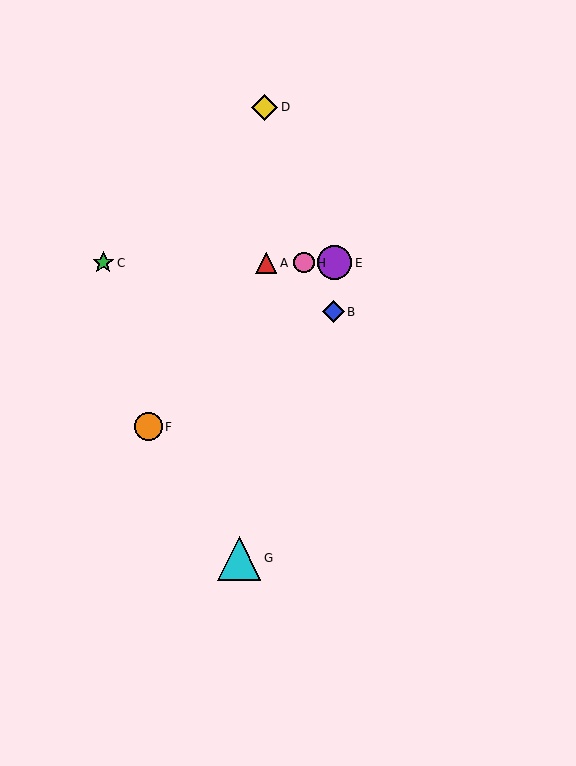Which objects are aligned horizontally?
Objects A, C, E, H are aligned horizontally.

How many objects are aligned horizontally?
4 objects (A, C, E, H) are aligned horizontally.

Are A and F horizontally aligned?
No, A is at y≈263 and F is at y≈427.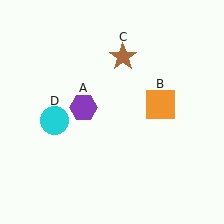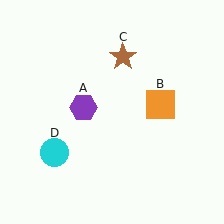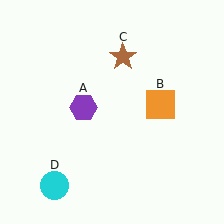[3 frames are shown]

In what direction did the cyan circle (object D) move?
The cyan circle (object D) moved down.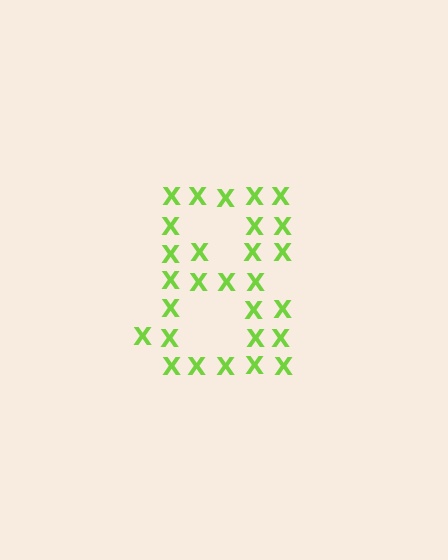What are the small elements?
The small elements are letter X's.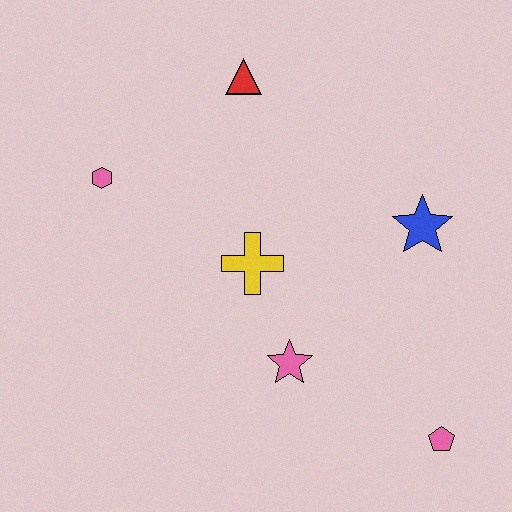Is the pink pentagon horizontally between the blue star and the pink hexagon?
No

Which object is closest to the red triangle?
The pink hexagon is closest to the red triangle.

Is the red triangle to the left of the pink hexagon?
No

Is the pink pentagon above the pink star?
No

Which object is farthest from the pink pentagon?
The pink hexagon is farthest from the pink pentagon.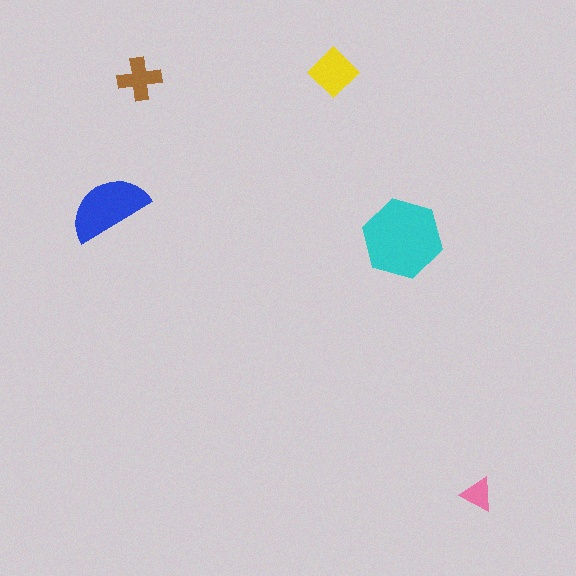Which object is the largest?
The cyan hexagon.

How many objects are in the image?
There are 5 objects in the image.